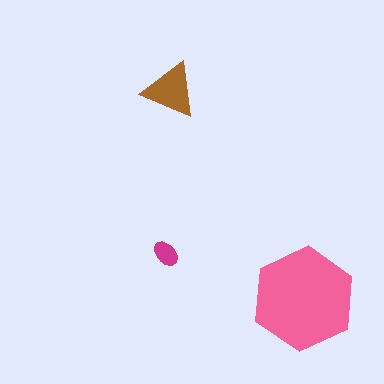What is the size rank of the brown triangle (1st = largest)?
2nd.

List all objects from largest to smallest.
The pink hexagon, the brown triangle, the magenta ellipse.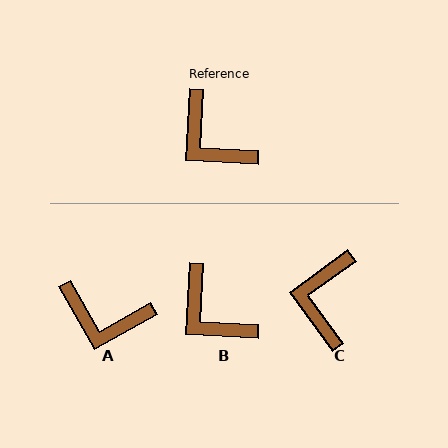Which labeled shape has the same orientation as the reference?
B.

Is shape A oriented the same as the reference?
No, it is off by about 33 degrees.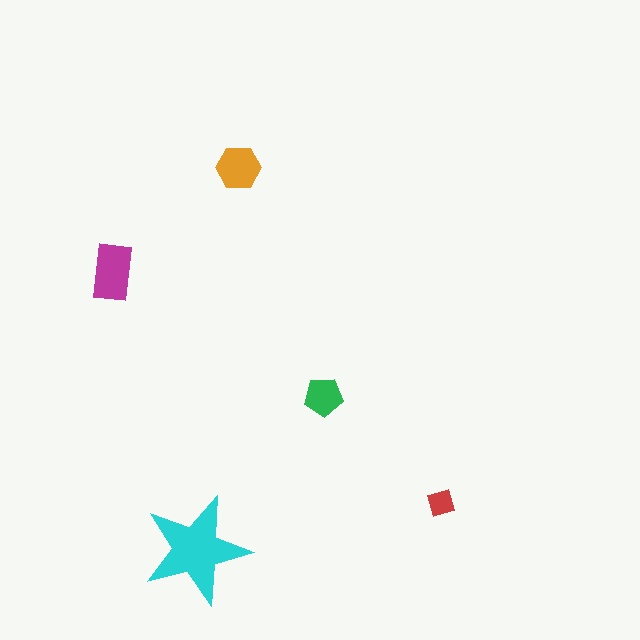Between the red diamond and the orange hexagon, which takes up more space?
The orange hexagon.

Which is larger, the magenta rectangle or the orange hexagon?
The magenta rectangle.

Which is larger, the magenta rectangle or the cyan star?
The cyan star.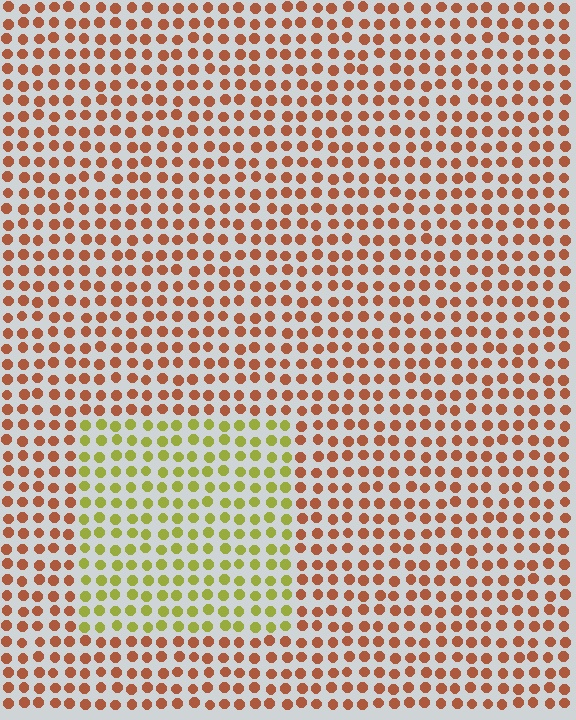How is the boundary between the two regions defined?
The boundary is defined purely by a slight shift in hue (about 55 degrees). Spacing, size, and orientation are identical on both sides.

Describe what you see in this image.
The image is filled with small brown elements in a uniform arrangement. A rectangle-shaped region is visible where the elements are tinted to a slightly different hue, forming a subtle color boundary.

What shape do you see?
I see a rectangle.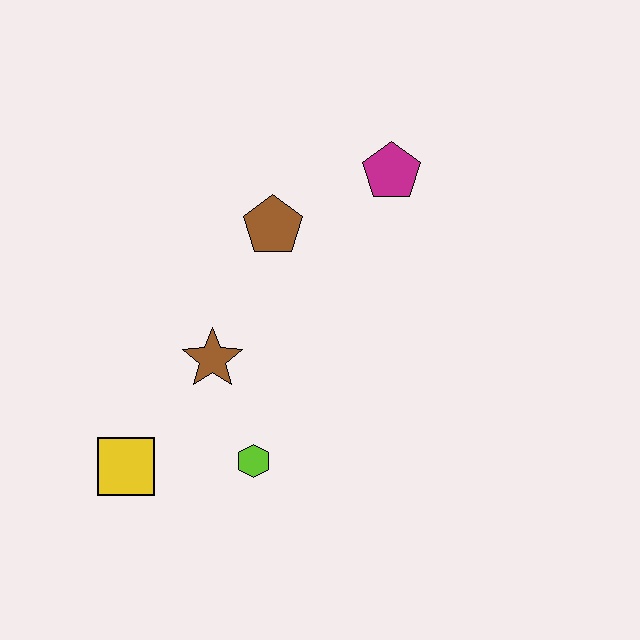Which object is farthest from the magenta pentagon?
The yellow square is farthest from the magenta pentagon.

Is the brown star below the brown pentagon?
Yes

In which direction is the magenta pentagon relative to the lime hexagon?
The magenta pentagon is above the lime hexagon.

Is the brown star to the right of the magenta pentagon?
No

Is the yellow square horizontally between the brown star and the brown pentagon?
No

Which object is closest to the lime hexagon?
The brown star is closest to the lime hexagon.